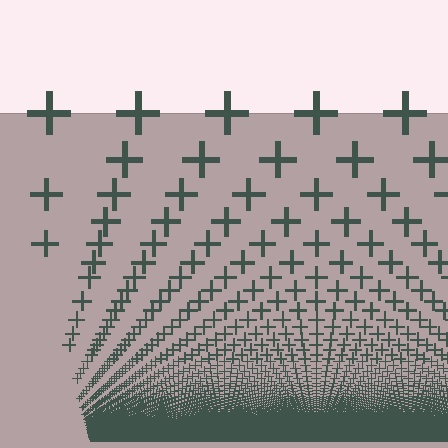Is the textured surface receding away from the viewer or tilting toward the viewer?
The surface appears to tilt toward the viewer. Texture elements get larger and sparser toward the top.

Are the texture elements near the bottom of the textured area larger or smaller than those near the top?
Smaller. The gradient is inverted — elements near the bottom are smaller and denser.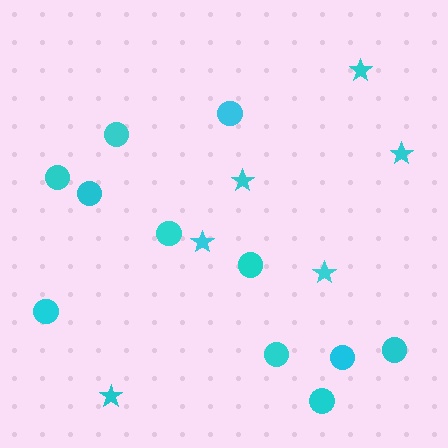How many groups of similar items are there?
There are 2 groups: one group of stars (6) and one group of circles (11).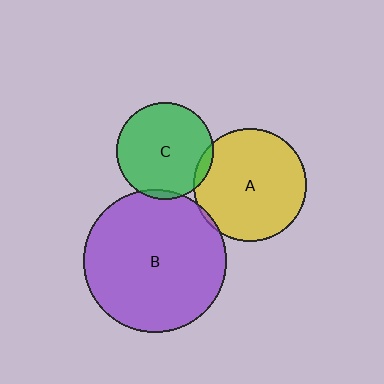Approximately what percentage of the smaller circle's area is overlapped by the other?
Approximately 5%.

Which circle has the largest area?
Circle B (purple).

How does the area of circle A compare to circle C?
Approximately 1.3 times.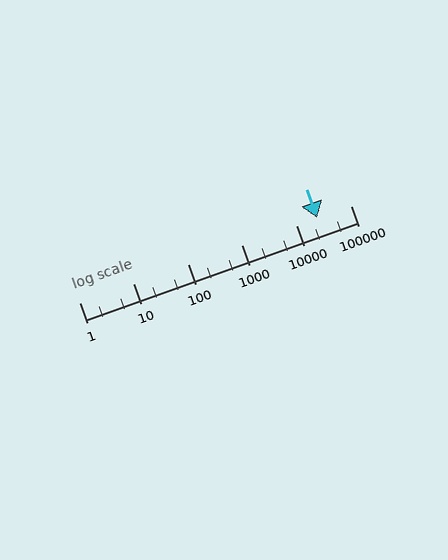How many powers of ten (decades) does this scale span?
The scale spans 5 decades, from 1 to 100000.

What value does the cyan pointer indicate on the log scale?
The pointer indicates approximately 24000.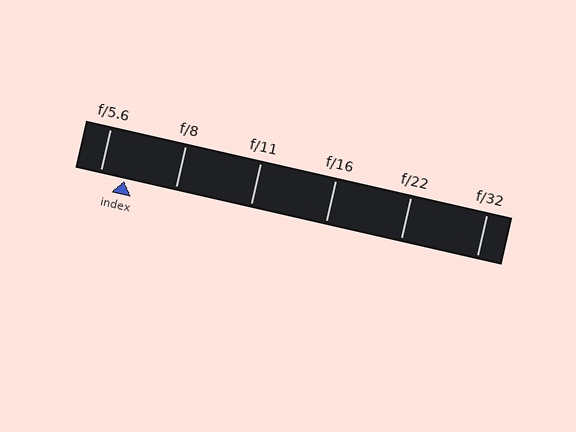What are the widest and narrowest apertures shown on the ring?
The widest aperture shown is f/5.6 and the narrowest is f/32.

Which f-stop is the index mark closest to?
The index mark is closest to f/5.6.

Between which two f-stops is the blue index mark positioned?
The index mark is between f/5.6 and f/8.